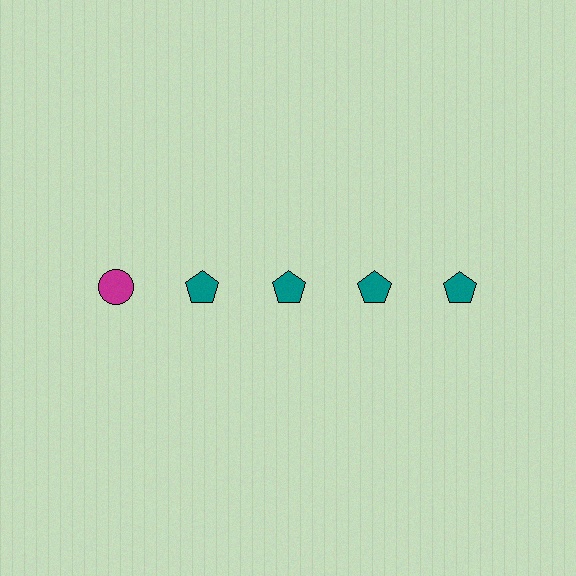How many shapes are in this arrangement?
There are 5 shapes arranged in a grid pattern.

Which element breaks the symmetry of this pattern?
The magenta circle in the top row, leftmost column breaks the symmetry. All other shapes are teal pentagons.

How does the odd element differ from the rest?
It differs in both color (magenta instead of teal) and shape (circle instead of pentagon).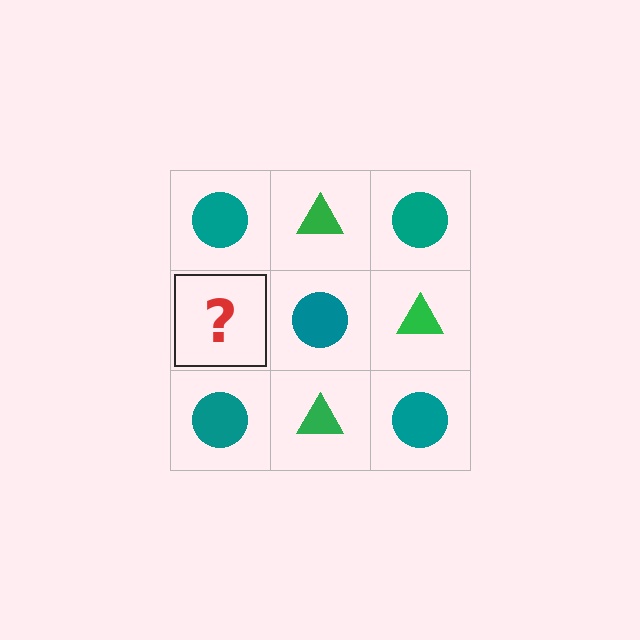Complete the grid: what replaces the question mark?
The question mark should be replaced with a green triangle.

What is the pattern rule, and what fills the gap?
The rule is that it alternates teal circle and green triangle in a checkerboard pattern. The gap should be filled with a green triangle.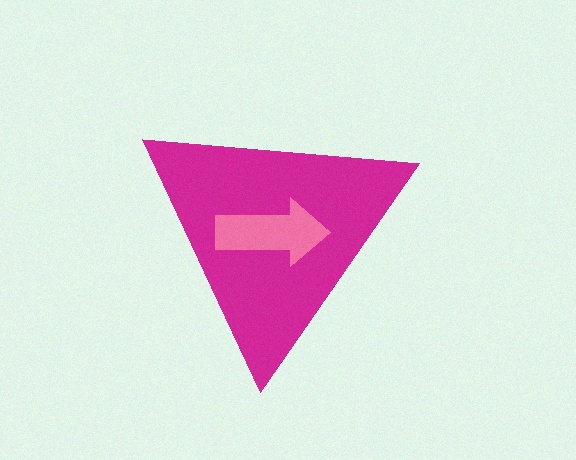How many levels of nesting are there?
2.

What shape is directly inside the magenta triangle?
The pink arrow.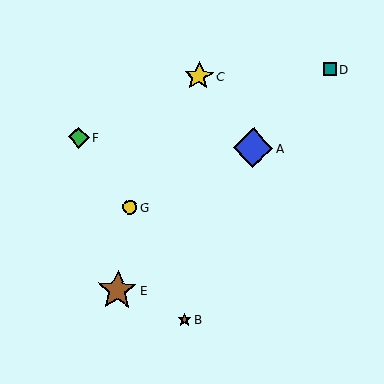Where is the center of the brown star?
The center of the brown star is at (184, 320).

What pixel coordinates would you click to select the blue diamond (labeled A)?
Click at (253, 148) to select the blue diamond A.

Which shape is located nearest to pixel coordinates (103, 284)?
The brown star (labeled E) at (117, 290) is nearest to that location.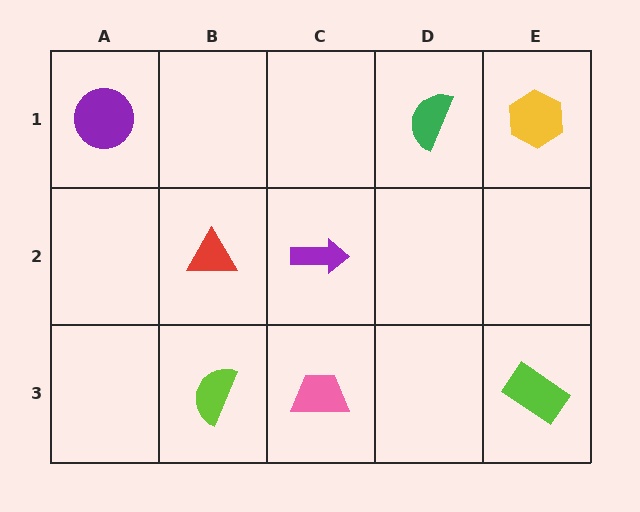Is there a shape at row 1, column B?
No, that cell is empty.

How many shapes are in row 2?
2 shapes.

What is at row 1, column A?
A purple circle.